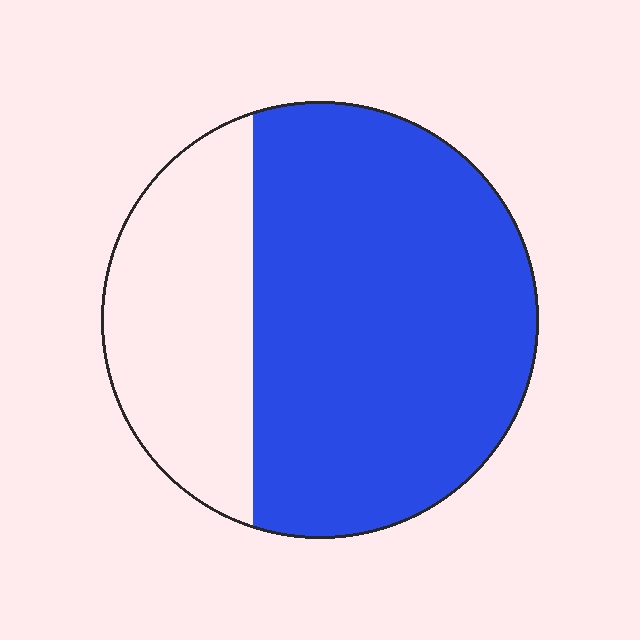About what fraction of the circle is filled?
About two thirds (2/3).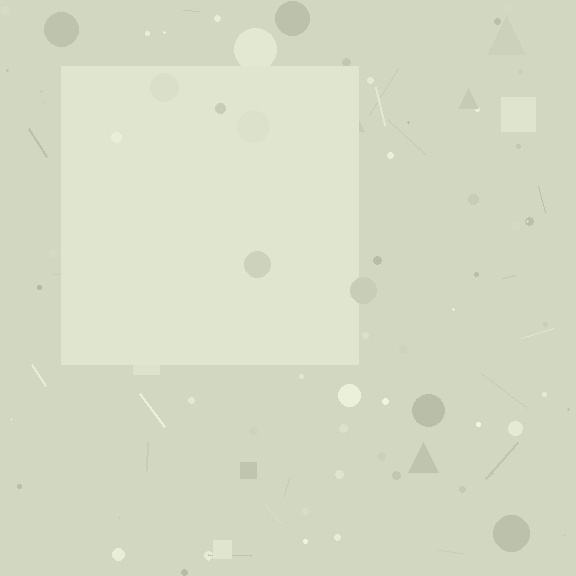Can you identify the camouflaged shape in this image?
The camouflaged shape is a square.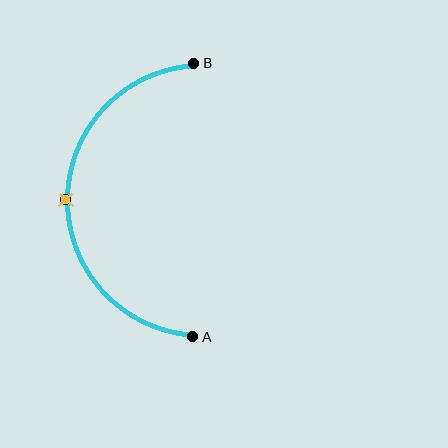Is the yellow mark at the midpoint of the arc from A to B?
Yes. The yellow mark lies on the arc at equal arc-length from both A and B — it is the arc midpoint.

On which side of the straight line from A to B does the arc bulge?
The arc bulges to the left of the straight line connecting A and B.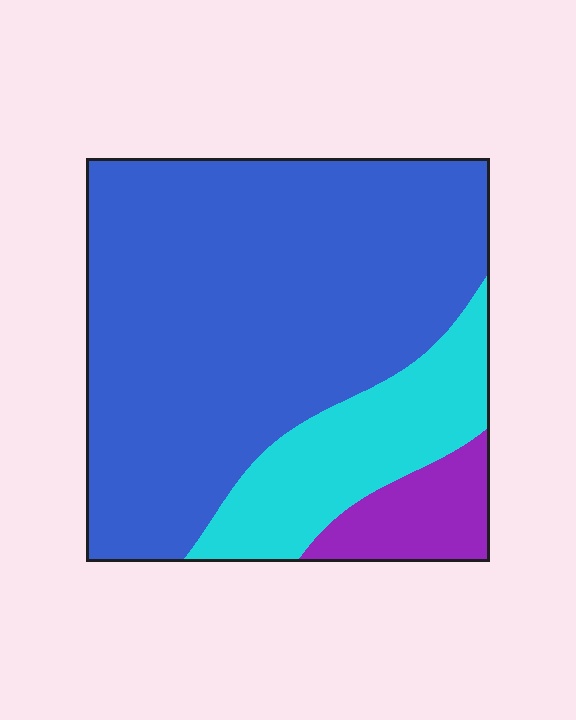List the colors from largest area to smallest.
From largest to smallest: blue, cyan, purple.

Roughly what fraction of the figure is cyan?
Cyan covers roughly 20% of the figure.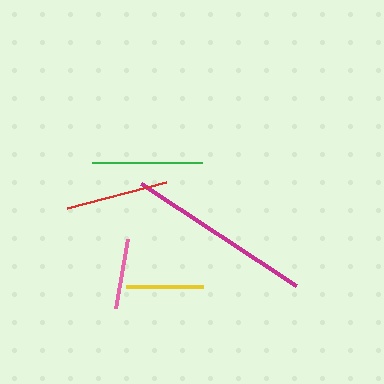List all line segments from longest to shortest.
From longest to shortest: magenta, green, red, yellow, pink.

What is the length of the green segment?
The green segment is approximately 111 pixels long.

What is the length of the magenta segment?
The magenta segment is approximately 185 pixels long.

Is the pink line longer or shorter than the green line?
The green line is longer than the pink line.